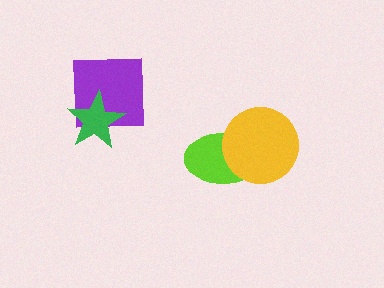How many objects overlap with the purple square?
1 object overlaps with the purple square.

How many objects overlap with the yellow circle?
1 object overlaps with the yellow circle.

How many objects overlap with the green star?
1 object overlaps with the green star.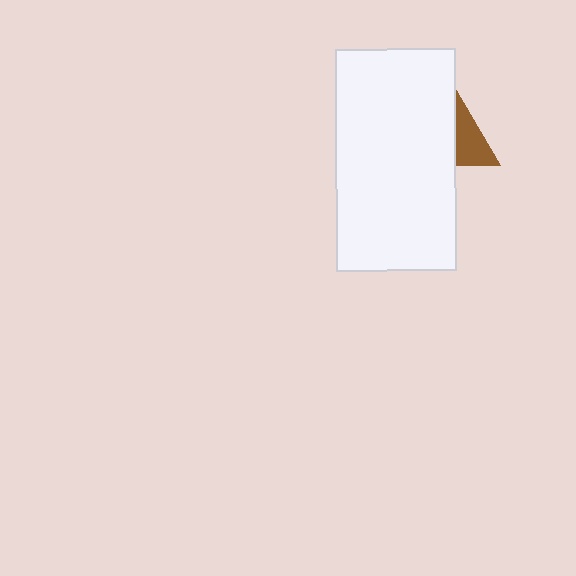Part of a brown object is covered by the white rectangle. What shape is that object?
It is a triangle.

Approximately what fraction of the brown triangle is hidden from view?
Roughly 70% of the brown triangle is hidden behind the white rectangle.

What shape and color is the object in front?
The object in front is a white rectangle.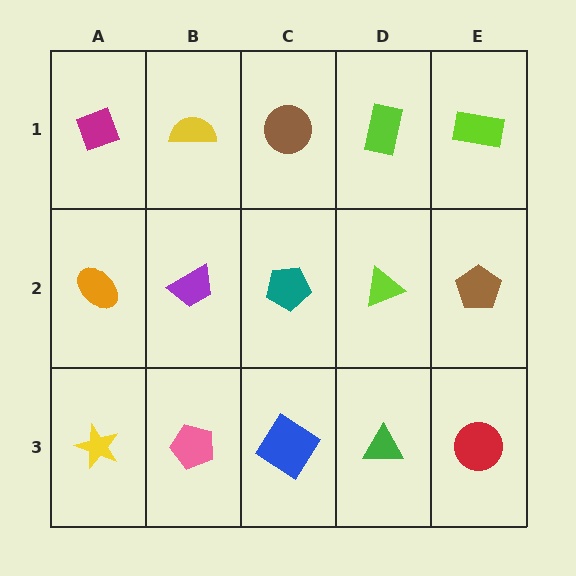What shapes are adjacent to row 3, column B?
A purple trapezoid (row 2, column B), a yellow star (row 3, column A), a blue diamond (row 3, column C).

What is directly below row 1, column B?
A purple trapezoid.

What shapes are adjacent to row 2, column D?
A lime rectangle (row 1, column D), a green triangle (row 3, column D), a teal pentagon (row 2, column C), a brown pentagon (row 2, column E).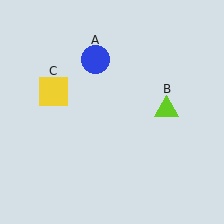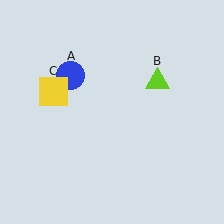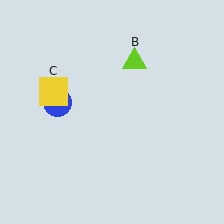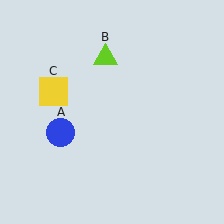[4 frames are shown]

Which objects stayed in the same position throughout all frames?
Yellow square (object C) remained stationary.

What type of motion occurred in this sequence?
The blue circle (object A), lime triangle (object B) rotated counterclockwise around the center of the scene.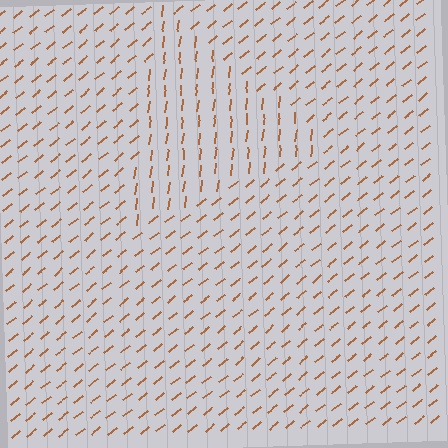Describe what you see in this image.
The image is filled with small brown line segments. A triangle region in the image has lines oriented differently from the surrounding lines, creating a visible texture boundary.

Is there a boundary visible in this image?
Yes, there is a texture boundary formed by a change in line orientation.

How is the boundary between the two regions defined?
The boundary is defined purely by a change in line orientation (approximately 45 degrees difference). All lines are the same color and thickness.